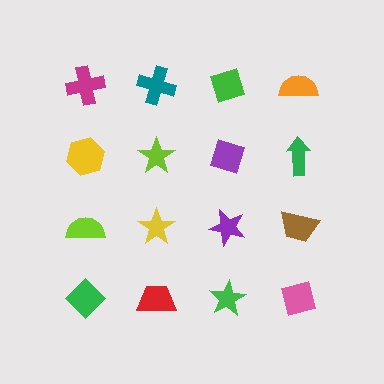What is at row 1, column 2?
A teal cross.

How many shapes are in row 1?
4 shapes.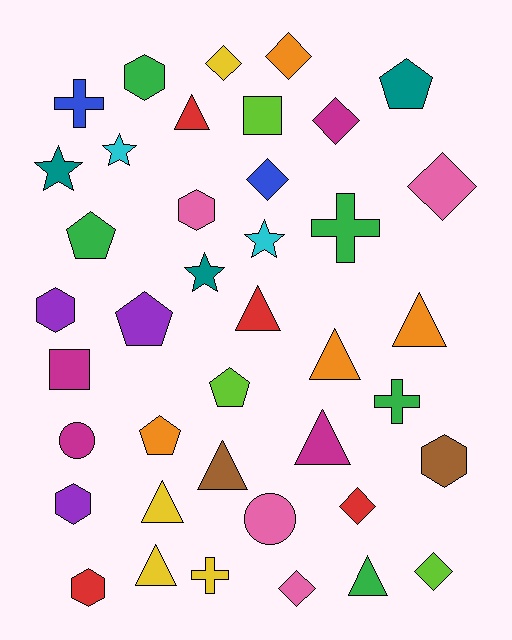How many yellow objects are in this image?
There are 4 yellow objects.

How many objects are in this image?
There are 40 objects.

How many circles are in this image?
There are 2 circles.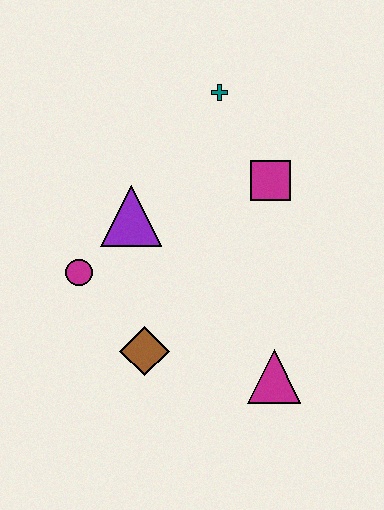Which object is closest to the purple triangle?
The magenta circle is closest to the purple triangle.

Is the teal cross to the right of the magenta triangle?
No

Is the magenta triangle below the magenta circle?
Yes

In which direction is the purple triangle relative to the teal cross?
The purple triangle is below the teal cross.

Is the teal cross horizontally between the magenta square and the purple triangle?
Yes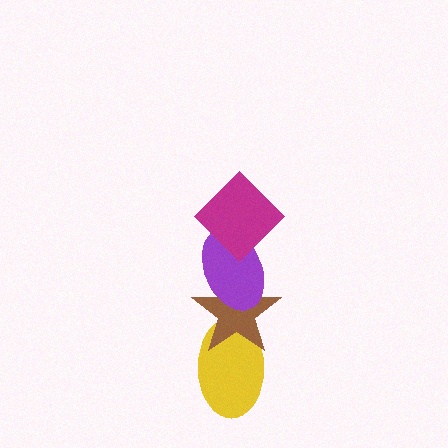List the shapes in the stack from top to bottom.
From top to bottom: the magenta diamond, the purple ellipse, the brown star, the yellow ellipse.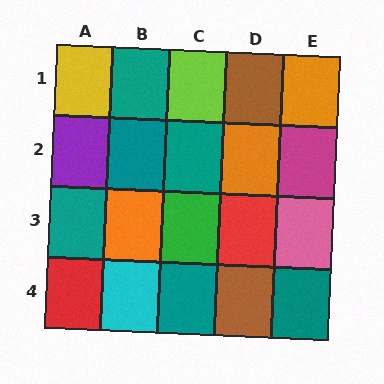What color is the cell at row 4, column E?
Teal.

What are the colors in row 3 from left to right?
Teal, orange, green, red, pink.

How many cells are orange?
3 cells are orange.